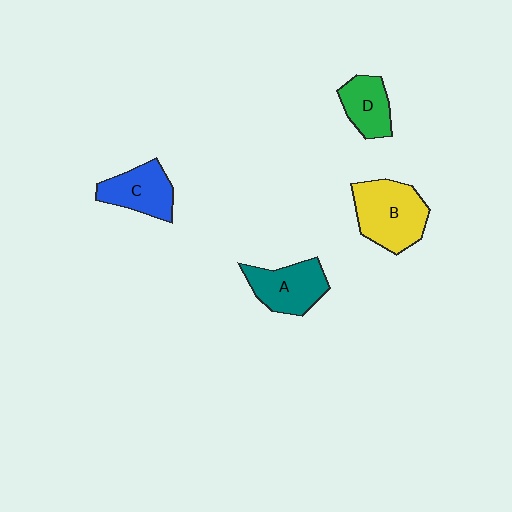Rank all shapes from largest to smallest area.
From largest to smallest: B (yellow), A (teal), C (blue), D (green).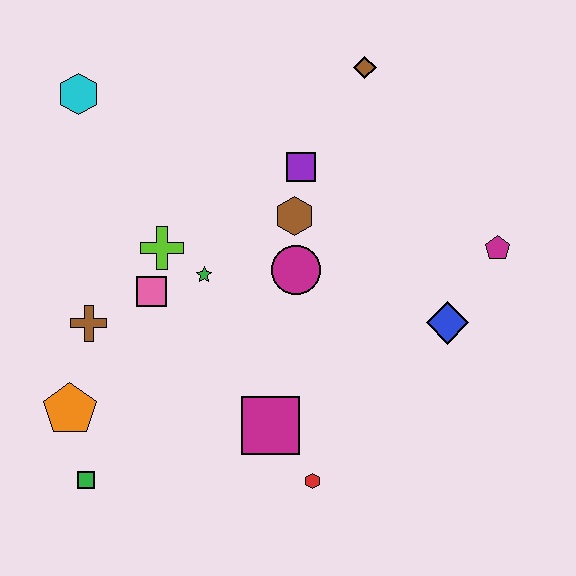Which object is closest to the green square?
The orange pentagon is closest to the green square.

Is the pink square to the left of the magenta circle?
Yes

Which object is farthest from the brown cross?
The magenta pentagon is farthest from the brown cross.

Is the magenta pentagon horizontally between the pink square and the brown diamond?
No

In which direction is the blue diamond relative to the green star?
The blue diamond is to the right of the green star.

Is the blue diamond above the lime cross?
No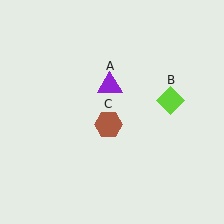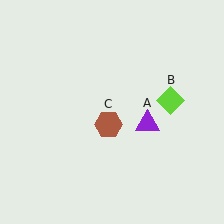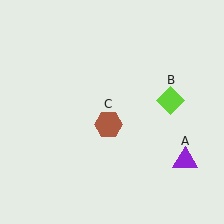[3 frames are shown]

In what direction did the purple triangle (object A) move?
The purple triangle (object A) moved down and to the right.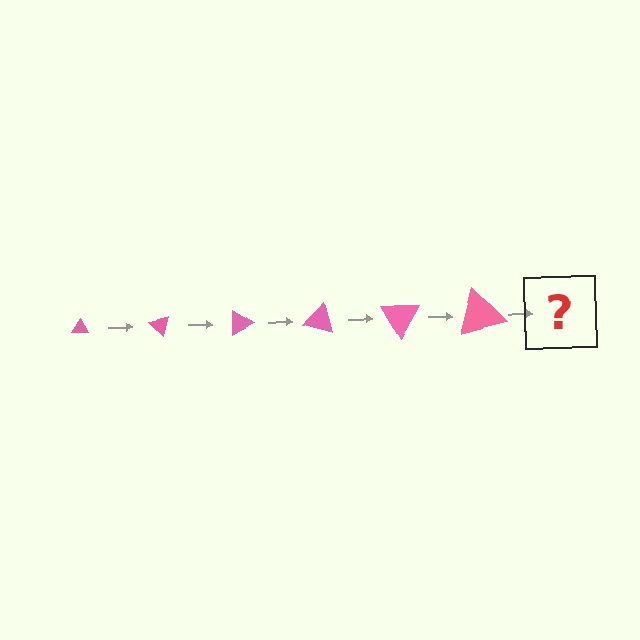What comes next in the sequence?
The next element should be a triangle, larger than the previous one and rotated 270 degrees from the start.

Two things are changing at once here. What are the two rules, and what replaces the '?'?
The two rules are that the triangle grows larger each step and it rotates 45 degrees each step. The '?' should be a triangle, larger than the previous one and rotated 270 degrees from the start.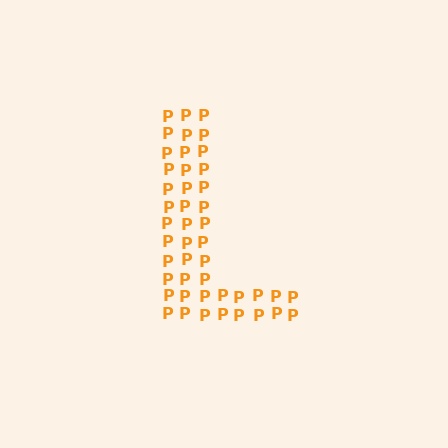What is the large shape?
The large shape is the letter L.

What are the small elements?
The small elements are letter P's.